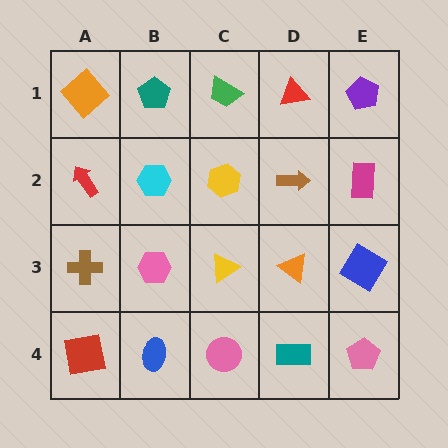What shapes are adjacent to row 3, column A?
A red arrow (row 2, column A), a red square (row 4, column A), a pink hexagon (row 3, column B).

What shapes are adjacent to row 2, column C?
A green trapezoid (row 1, column C), a yellow triangle (row 3, column C), a cyan hexagon (row 2, column B), a brown arrow (row 2, column D).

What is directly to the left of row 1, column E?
A red triangle.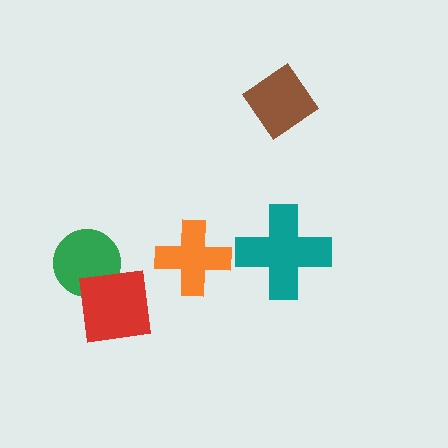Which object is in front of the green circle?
The red square is in front of the green circle.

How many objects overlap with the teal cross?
0 objects overlap with the teal cross.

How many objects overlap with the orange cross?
0 objects overlap with the orange cross.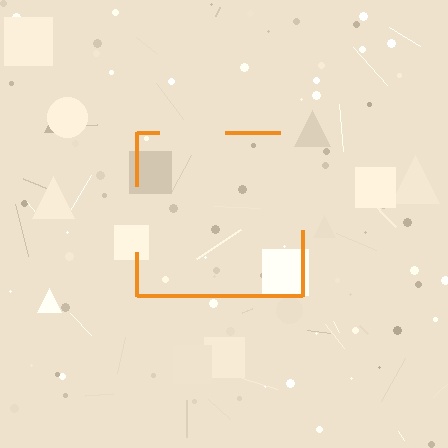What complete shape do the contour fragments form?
The contour fragments form a square.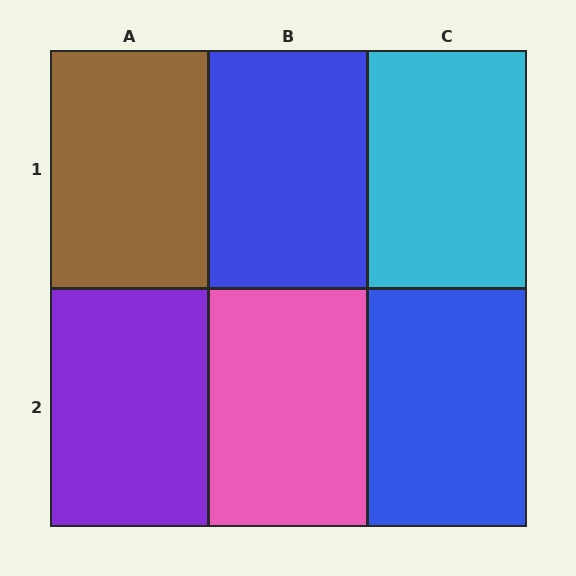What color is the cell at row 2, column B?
Pink.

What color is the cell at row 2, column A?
Purple.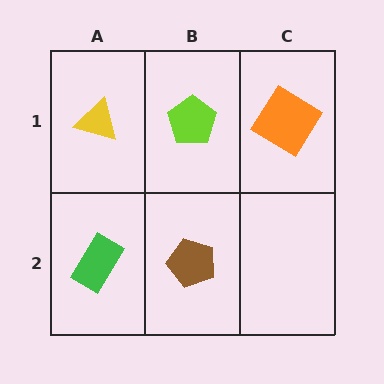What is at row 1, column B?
A lime pentagon.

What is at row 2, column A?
A green rectangle.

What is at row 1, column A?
A yellow triangle.